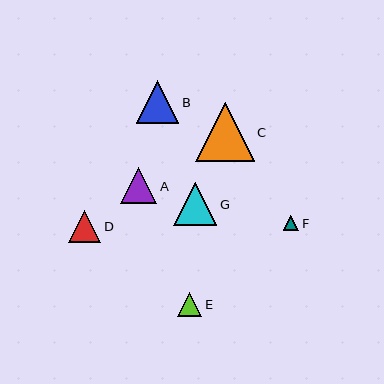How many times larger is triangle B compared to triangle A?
Triangle B is approximately 1.2 times the size of triangle A.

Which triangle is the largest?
Triangle C is the largest with a size of approximately 59 pixels.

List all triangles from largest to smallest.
From largest to smallest: C, G, B, A, D, E, F.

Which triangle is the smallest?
Triangle F is the smallest with a size of approximately 15 pixels.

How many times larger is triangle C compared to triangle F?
Triangle C is approximately 3.8 times the size of triangle F.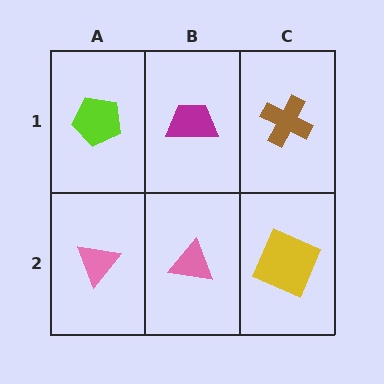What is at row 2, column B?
A pink triangle.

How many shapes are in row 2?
3 shapes.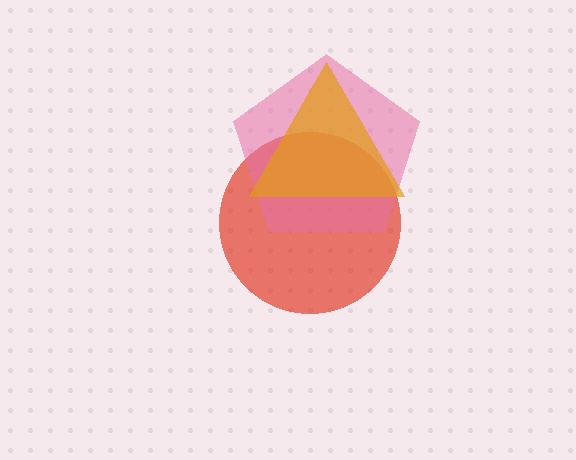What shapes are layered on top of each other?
The layered shapes are: a red circle, a pink pentagon, an orange triangle.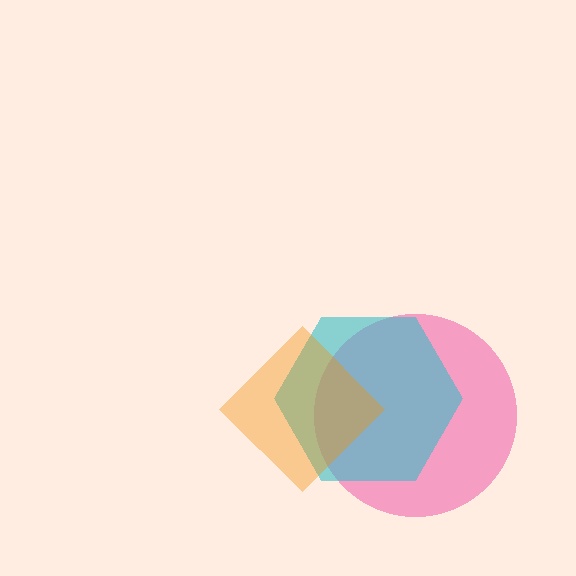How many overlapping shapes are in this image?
There are 3 overlapping shapes in the image.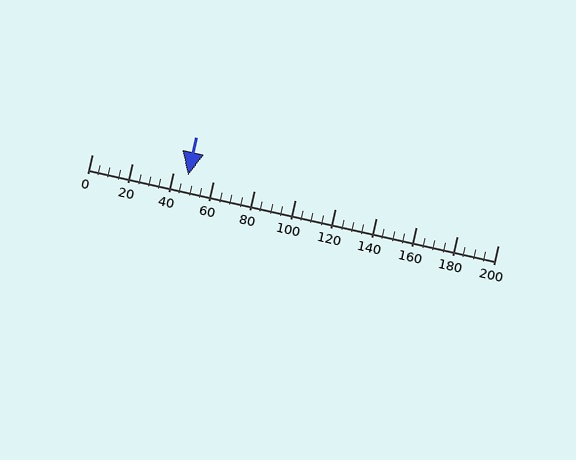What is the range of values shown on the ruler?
The ruler shows values from 0 to 200.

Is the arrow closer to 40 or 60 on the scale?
The arrow is closer to 40.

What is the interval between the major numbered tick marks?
The major tick marks are spaced 20 units apart.